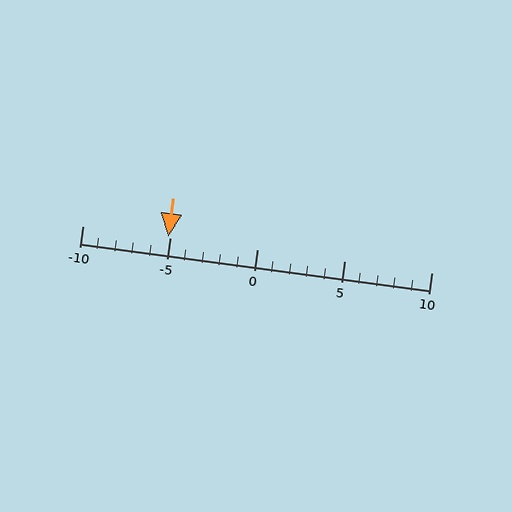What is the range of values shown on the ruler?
The ruler shows values from -10 to 10.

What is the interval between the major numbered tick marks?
The major tick marks are spaced 5 units apart.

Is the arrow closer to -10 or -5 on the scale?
The arrow is closer to -5.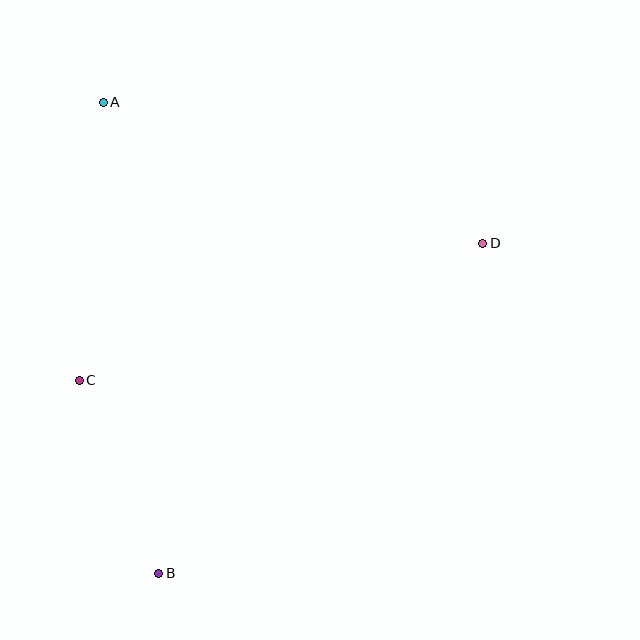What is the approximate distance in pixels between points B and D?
The distance between B and D is approximately 462 pixels.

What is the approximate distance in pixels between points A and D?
The distance between A and D is approximately 405 pixels.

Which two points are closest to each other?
Points B and C are closest to each other.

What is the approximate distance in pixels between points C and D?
The distance between C and D is approximately 426 pixels.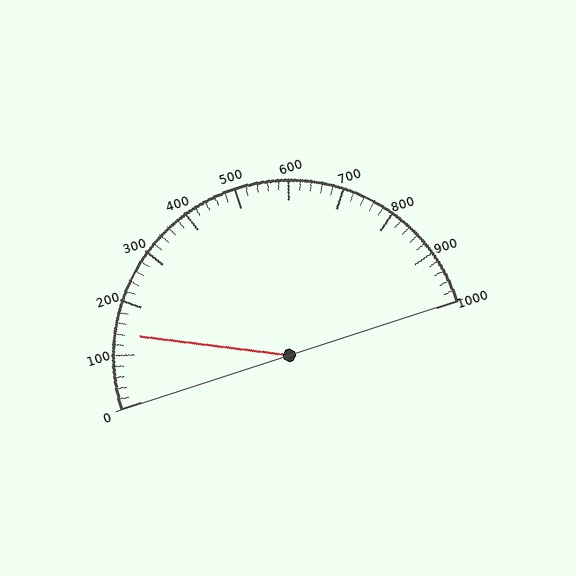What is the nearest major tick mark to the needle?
The nearest major tick mark is 100.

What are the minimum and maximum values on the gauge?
The gauge ranges from 0 to 1000.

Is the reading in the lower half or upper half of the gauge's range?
The reading is in the lower half of the range (0 to 1000).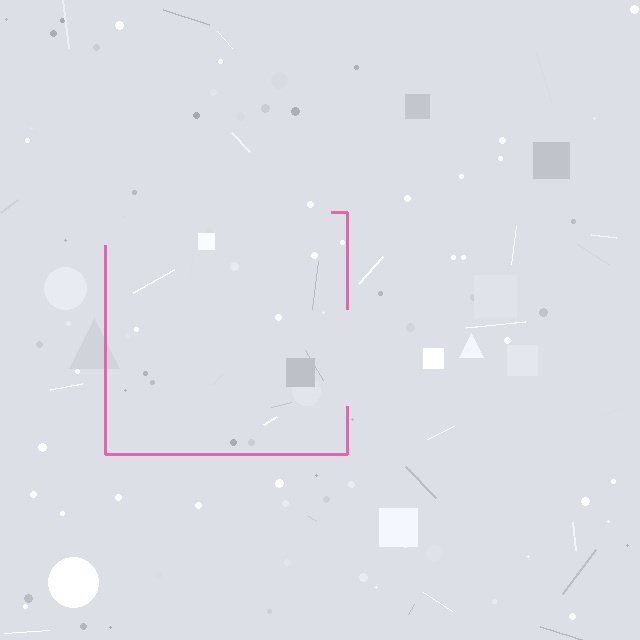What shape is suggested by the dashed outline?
The dashed outline suggests a square.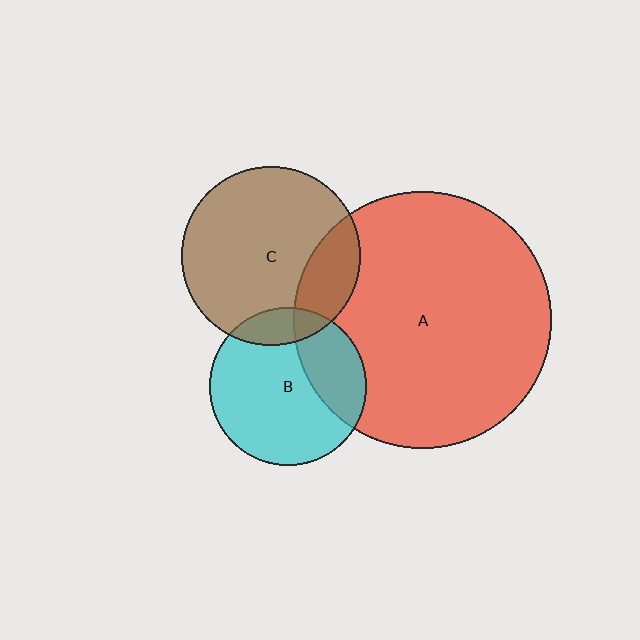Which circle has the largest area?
Circle A (red).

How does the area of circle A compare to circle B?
Approximately 2.7 times.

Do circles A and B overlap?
Yes.